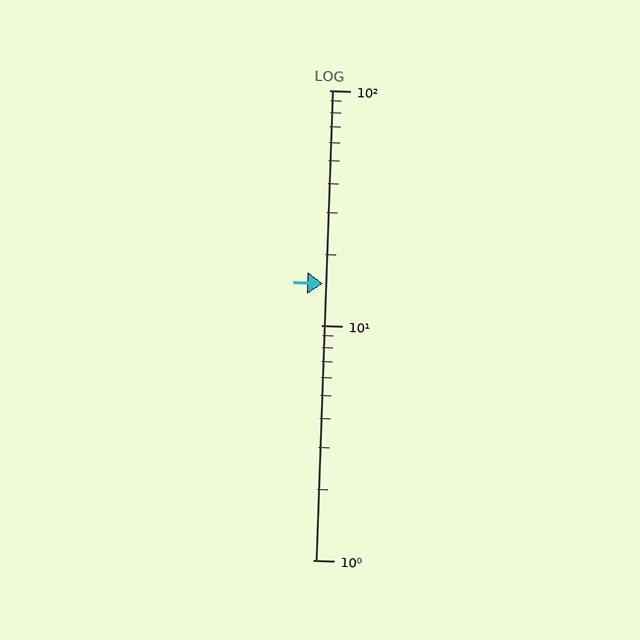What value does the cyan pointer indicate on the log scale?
The pointer indicates approximately 15.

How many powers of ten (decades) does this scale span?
The scale spans 2 decades, from 1 to 100.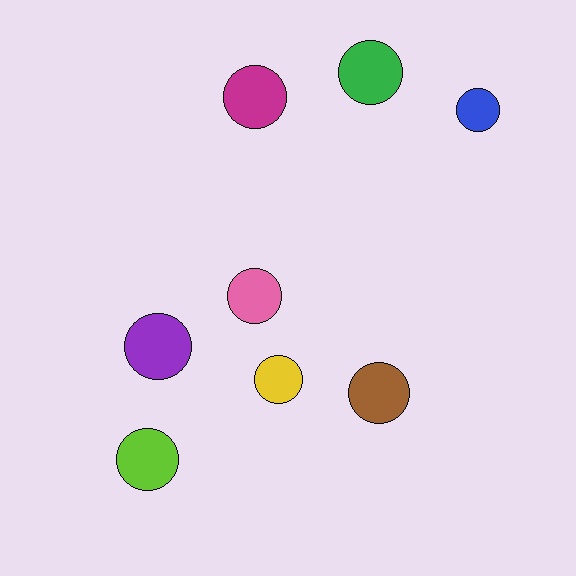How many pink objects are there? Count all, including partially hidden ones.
There is 1 pink object.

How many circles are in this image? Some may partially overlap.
There are 8 circles.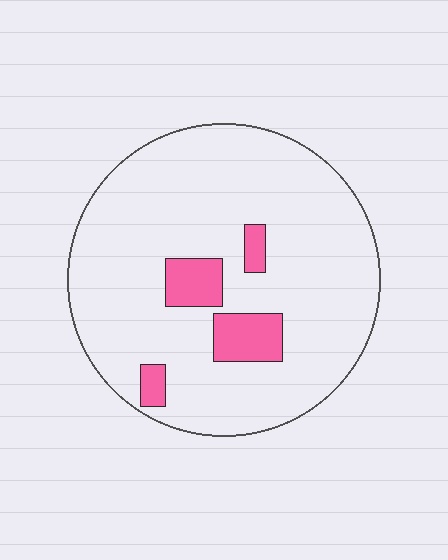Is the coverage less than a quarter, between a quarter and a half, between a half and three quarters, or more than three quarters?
Less than a quarter.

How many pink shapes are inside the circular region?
4.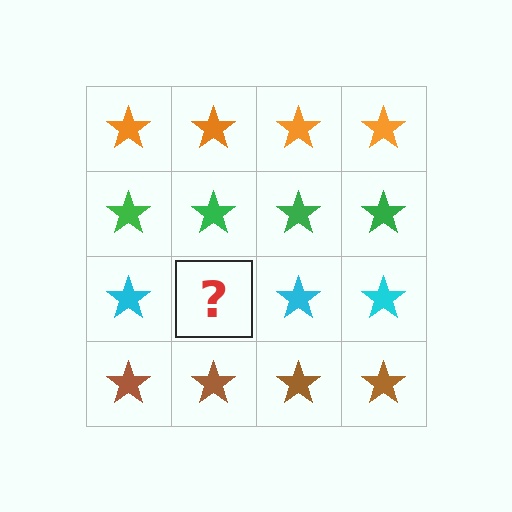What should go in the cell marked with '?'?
The missing cell should contain a cyan star.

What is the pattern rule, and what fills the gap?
The rule is that each row has a consistent color. The gap should be filled with a cyan star.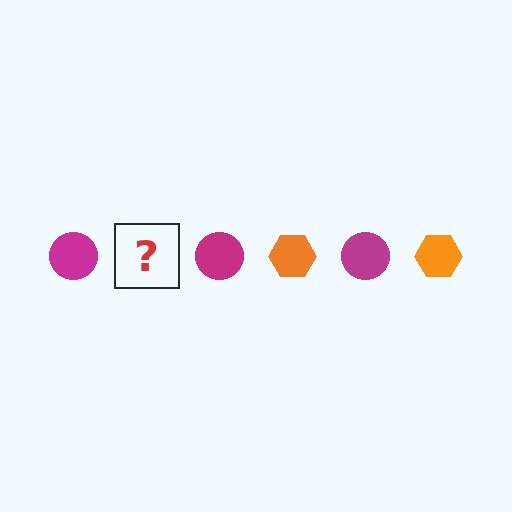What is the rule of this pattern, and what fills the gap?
The rule is that the pattern alternates between magenta circle and orange hexagon. The gap should be filled with an orange hexagon.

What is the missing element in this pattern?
The missing element is an orange hexagon.